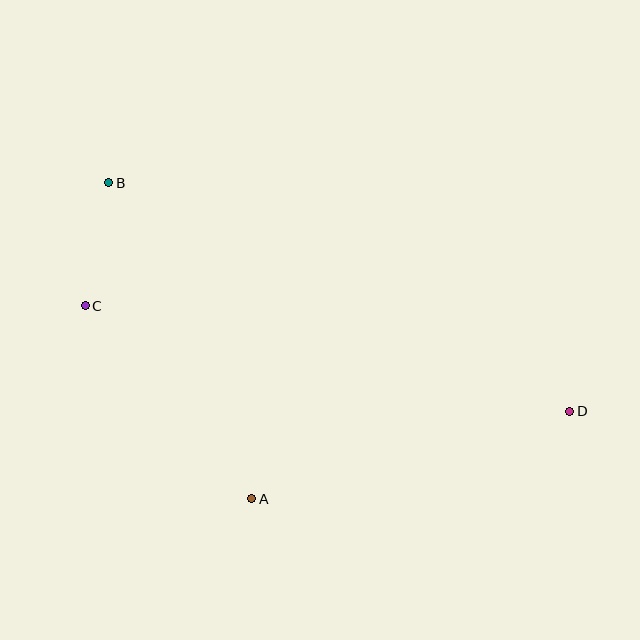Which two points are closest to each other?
Points B and C are closest to each other.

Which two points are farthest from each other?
Points B and D are farthest from each other.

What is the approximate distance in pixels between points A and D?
The distance between A and D is approximately 330 pixels.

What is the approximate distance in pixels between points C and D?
The distance between C and D is approximately 496 pixels.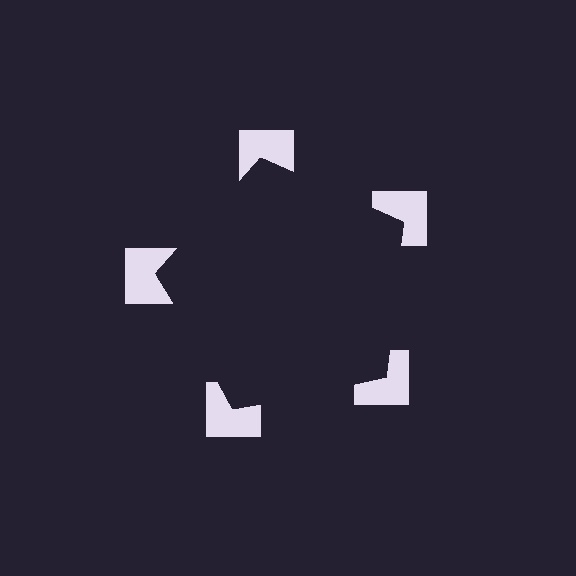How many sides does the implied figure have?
5 sides.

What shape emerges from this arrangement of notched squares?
An illusory pentagon — its edges are inferred from the aligned wedge cuts in the notched squares, not physically drawn.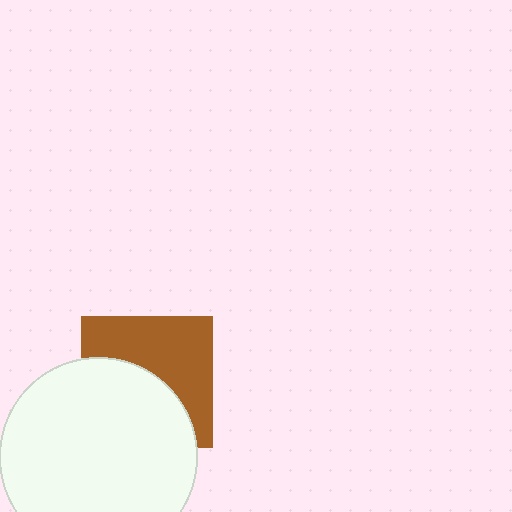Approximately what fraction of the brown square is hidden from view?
Roughly 48% of the brown square is hidden behind the white circle.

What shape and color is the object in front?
The object in front is a white circle.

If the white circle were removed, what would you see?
You would see the complete brown square.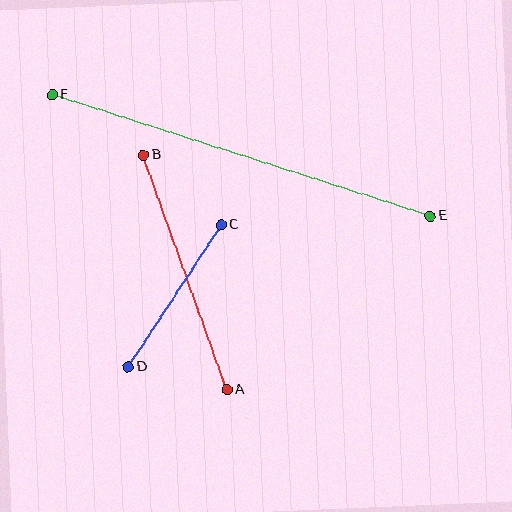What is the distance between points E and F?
The distance is approximately 397 pixels.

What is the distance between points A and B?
The distance is approximately 249 pixels.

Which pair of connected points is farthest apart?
Points E and F are farthest apart.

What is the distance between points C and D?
The distance is approximately 169 pixels.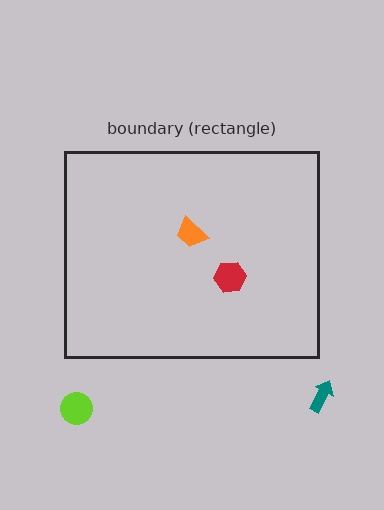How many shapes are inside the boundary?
2 inside, 2 outside.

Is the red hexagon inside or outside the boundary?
Inside.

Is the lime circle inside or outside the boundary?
Outside.